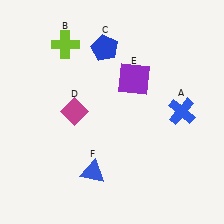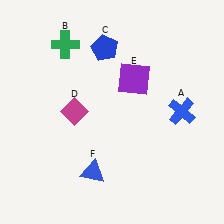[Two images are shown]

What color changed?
The cross (B) changed from lime in Image 1 to green in Image 2.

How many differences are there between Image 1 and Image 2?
There is 1 difference between the two images.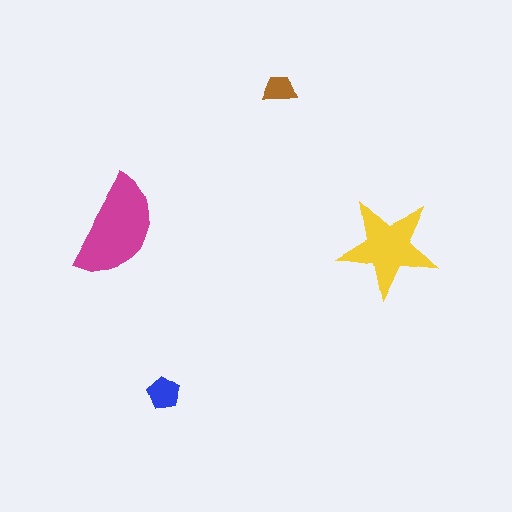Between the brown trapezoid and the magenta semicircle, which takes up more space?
The magenta semicircle.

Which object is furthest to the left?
The magenta semicircle is leftmost.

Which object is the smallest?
The brown trapezoid.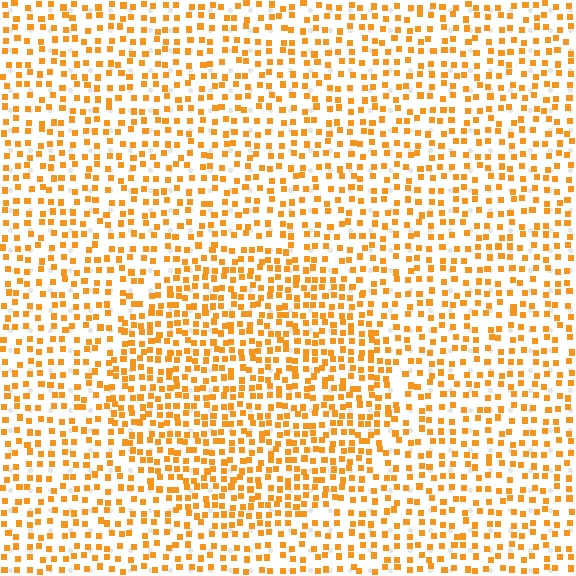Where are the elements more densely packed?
The elements are more densely packed inside the circle boundary.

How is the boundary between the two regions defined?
The boundary is defined by a change in element density (approximately 1.6x ratio). All elements are the same color, size, and shape.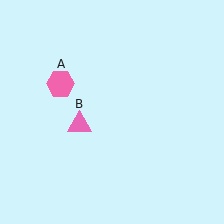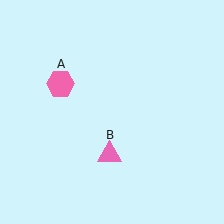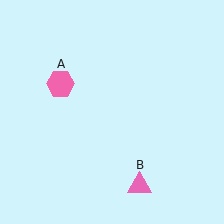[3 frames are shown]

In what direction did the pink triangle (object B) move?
The pink triangle (object B) moved down and to the right.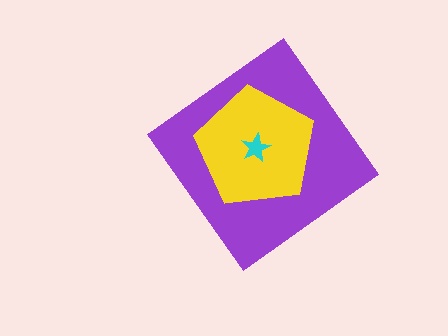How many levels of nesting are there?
3.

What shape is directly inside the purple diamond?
The yellow pentagon.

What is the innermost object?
The cyan star.